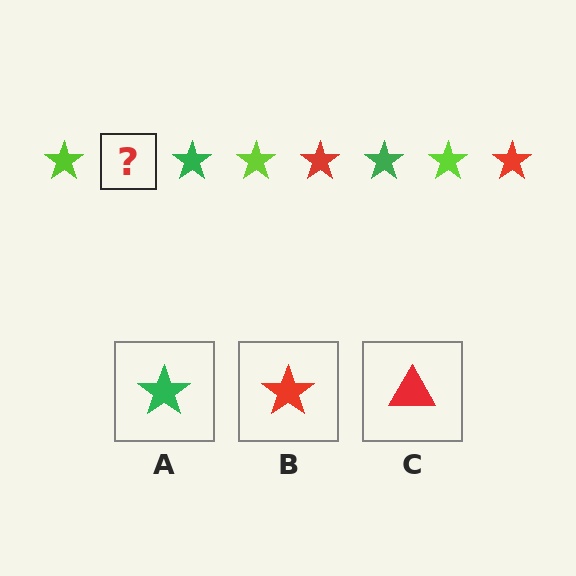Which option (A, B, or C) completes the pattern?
B.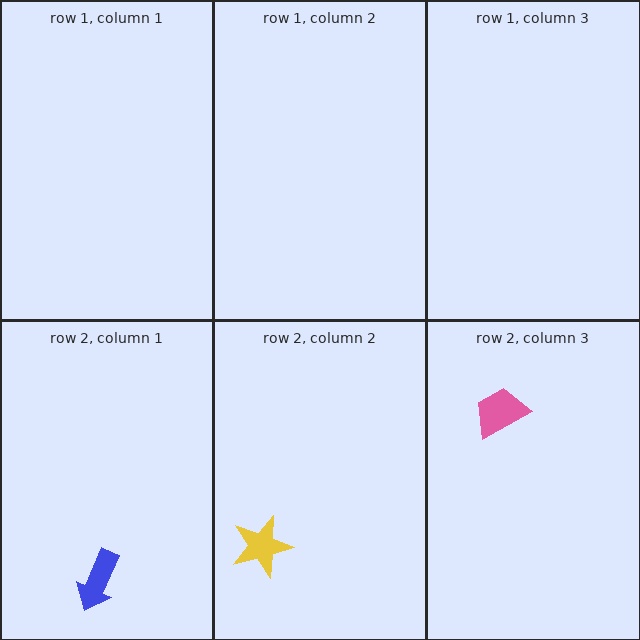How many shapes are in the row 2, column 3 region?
1.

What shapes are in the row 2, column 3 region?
The pink trapezoid.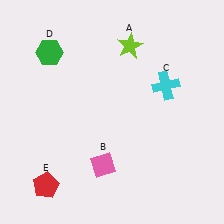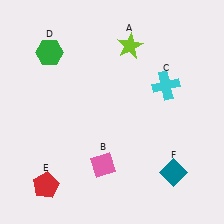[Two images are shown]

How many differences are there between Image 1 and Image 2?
There is 1 difference between the two images.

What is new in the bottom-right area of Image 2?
A teal diamond (F) was added in the bottom-right area of Image 2.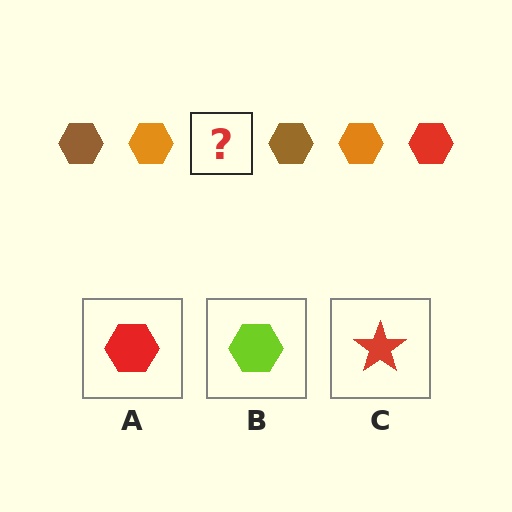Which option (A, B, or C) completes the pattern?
A.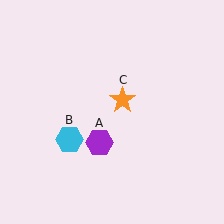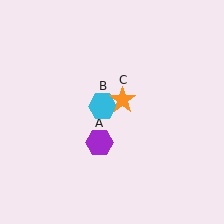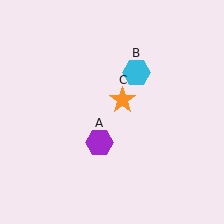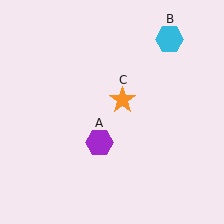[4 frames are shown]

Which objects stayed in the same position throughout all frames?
Purple hexagon (object A) and orange star (object C) remained stationary.